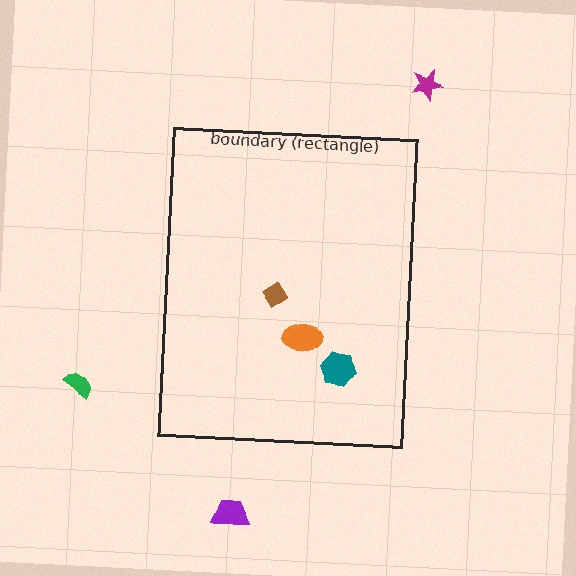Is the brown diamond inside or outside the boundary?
Inside.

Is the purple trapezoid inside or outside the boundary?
Outside.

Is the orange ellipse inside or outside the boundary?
Inside.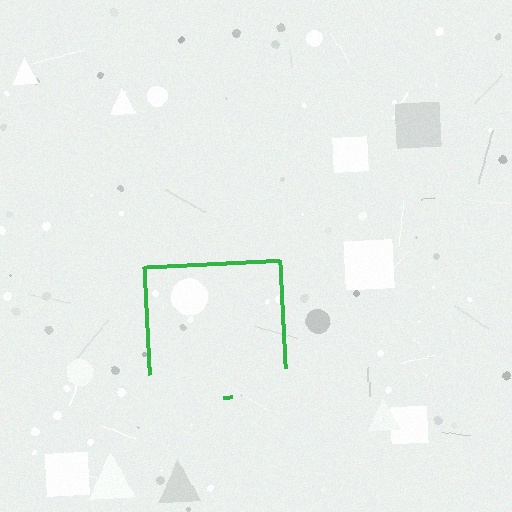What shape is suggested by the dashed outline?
The dashed outline suggests a square.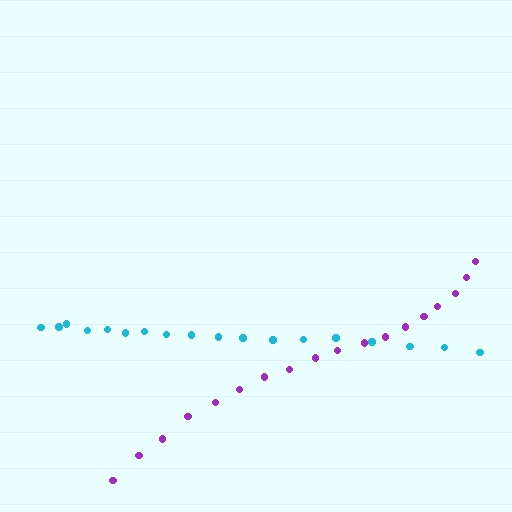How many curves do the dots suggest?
There are 2 distinct paths.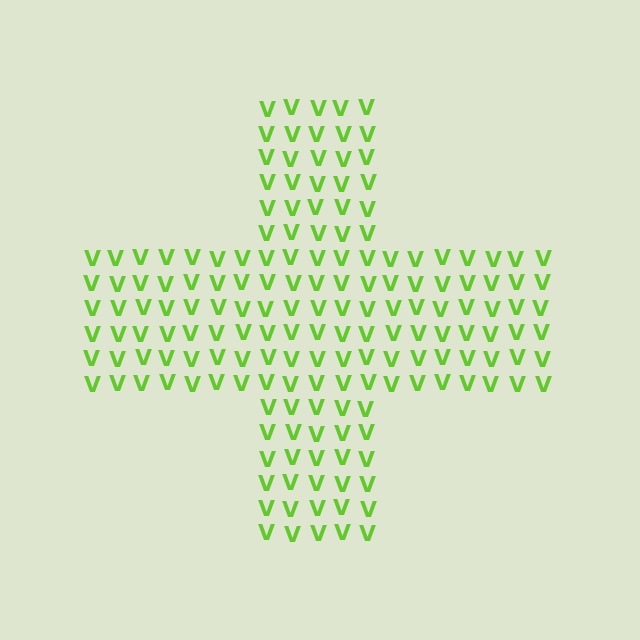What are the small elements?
The small elements are letter V's.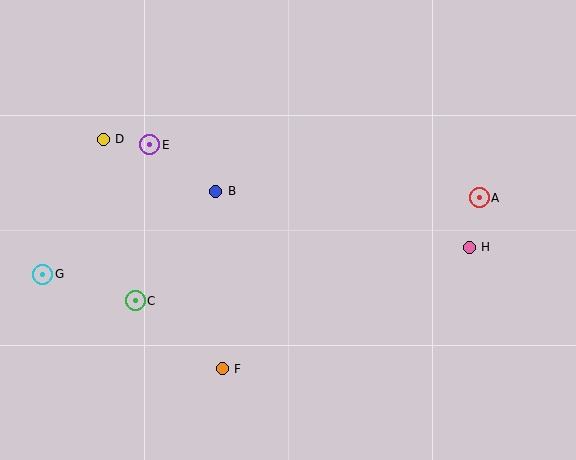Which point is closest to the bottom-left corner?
Point G is closest to the bottom-left corner.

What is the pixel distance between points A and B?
The distance between A and B is 263 pixels.